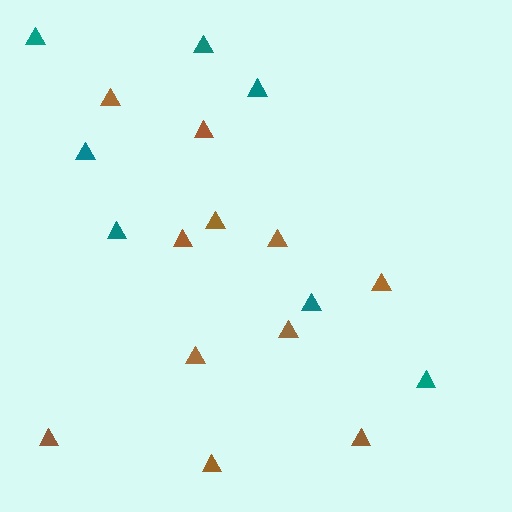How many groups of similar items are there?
There are 2 groups: one group of teal triangles (7) and one group of brown triangles (11).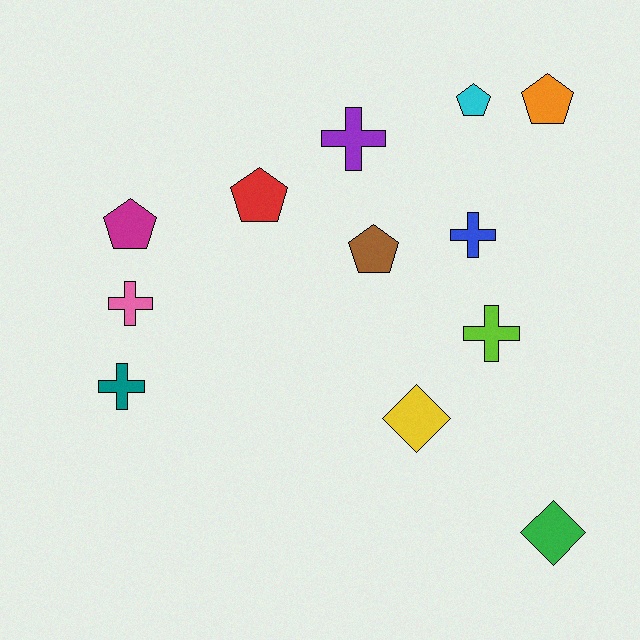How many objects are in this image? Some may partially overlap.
There are 12 objects.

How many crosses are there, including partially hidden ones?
There are 5 crosses.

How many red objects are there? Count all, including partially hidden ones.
There is 1 red object.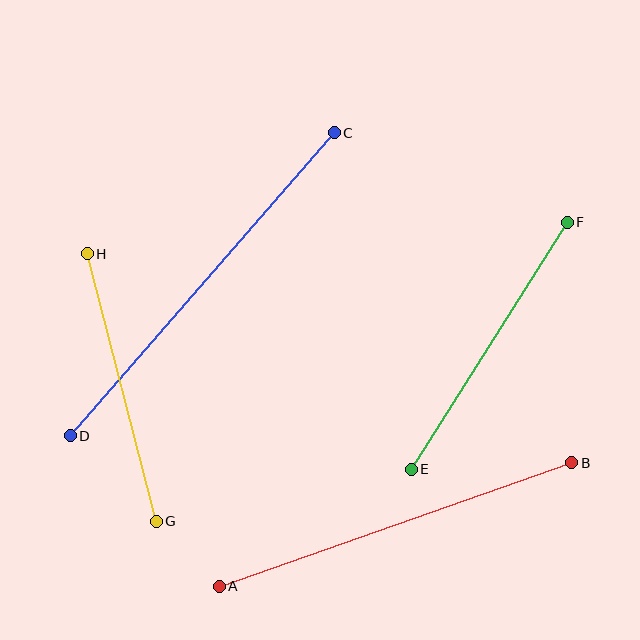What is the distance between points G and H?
The distance is approximately 277 pixels.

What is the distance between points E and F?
The distance is approximately 292 pixels.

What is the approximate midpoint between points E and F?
The midpoint is at approximately (489, 346) pixels.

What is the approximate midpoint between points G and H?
The midpoint is at approximately (122, 388) pixels.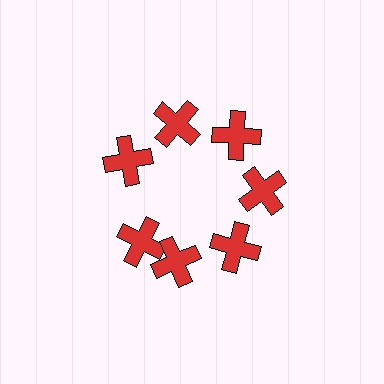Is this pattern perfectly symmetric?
No. The 7 red crosses are arranged in a ring, but one element near the 8 o'clock position is rotated out of alignment along the ring, breaking the 7-fold rotational symmetry.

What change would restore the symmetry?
The symmetry would be restored by rotating it back into even spacing with its neighbors so that all 7 crosses sit at equal angles and equal distance from the center.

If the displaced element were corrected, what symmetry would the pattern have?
It would have 7-fold rotational symmetry — the pattern would map onto itself every 51 degrees.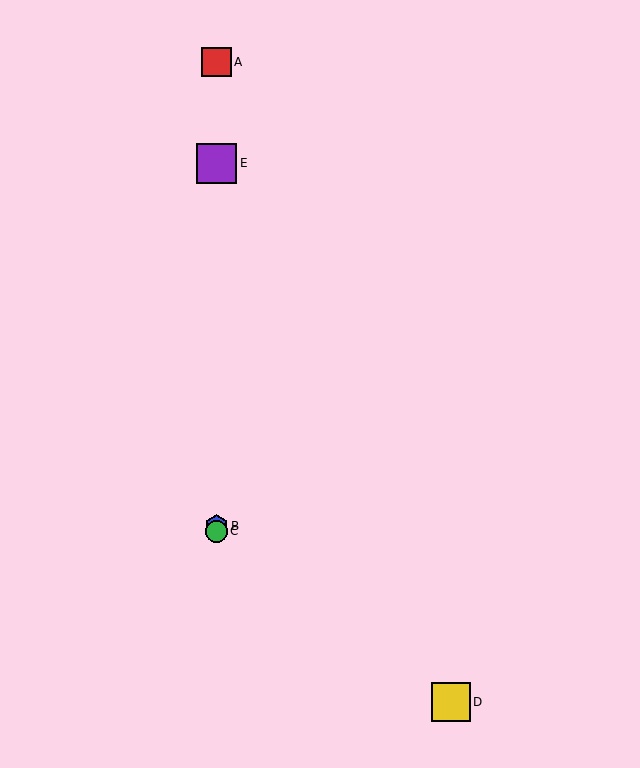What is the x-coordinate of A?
Object A is at x≈216.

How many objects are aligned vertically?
4 objects (A, B, C, E) are aligned vertically.